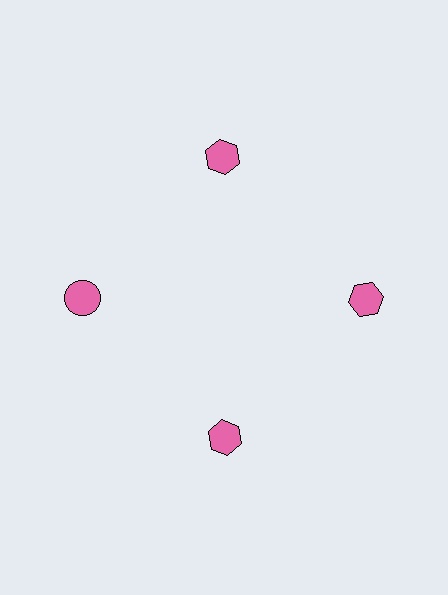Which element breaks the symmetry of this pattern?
The pink circle at roughly the 9 o'clock position breaks the symmetry. All other shapes are pink hexagons.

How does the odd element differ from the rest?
It has a different shape: circle instead of hexagon.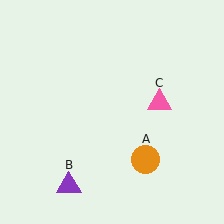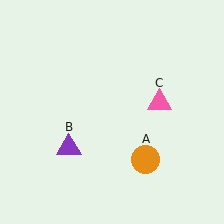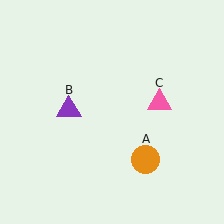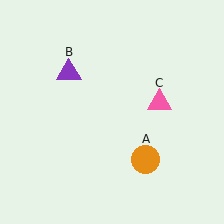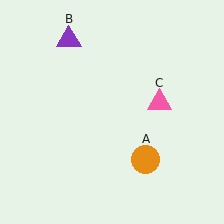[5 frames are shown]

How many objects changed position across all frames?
1 object changed position: purple triangle (object B).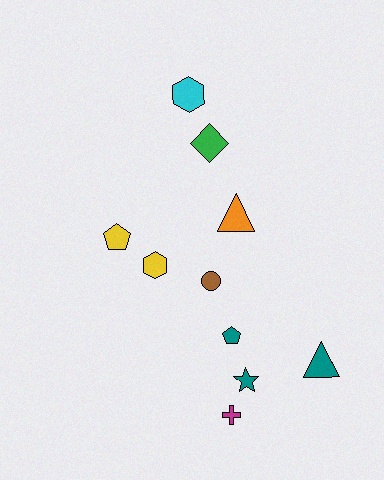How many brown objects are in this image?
There is 1 brown object.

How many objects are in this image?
There are 10 objects.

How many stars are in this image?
There is 1 star.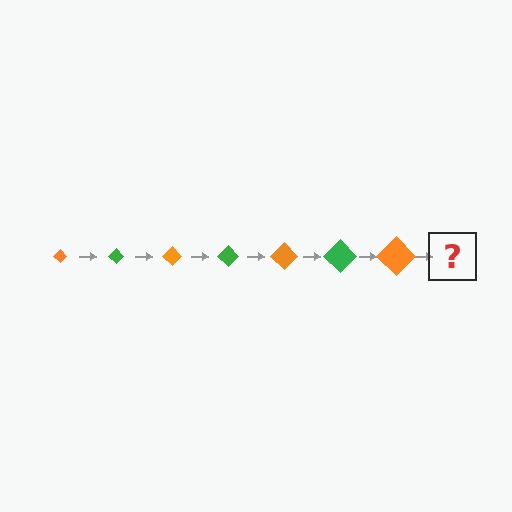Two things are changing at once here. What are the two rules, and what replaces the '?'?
The two rules are that the diamond grows larger each step and the color cycles through orange and green. The '?' should be a green diamond, larger than the previous one.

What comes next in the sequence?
The next element should be a green diamond, larger than the previous one.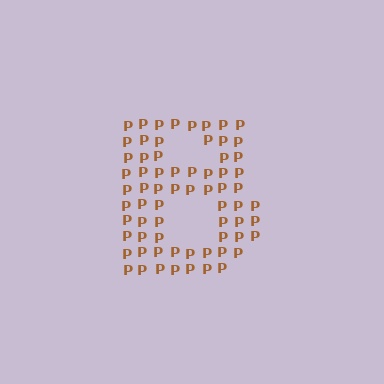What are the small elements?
The small elements are letter P's.